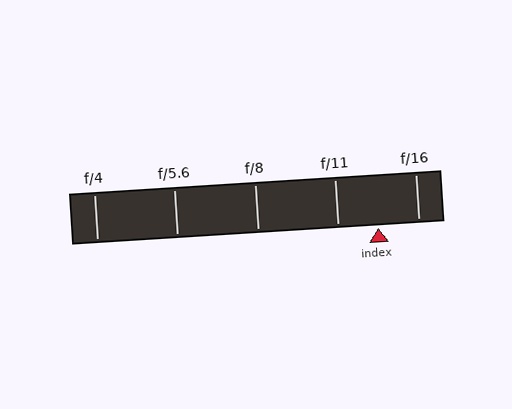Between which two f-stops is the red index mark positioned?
The index mark is between f/11 and f/16.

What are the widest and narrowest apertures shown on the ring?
The widest aperture shown is f/4 and the narrowest is f/16.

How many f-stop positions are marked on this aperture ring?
There are 5 f-stop positions marked.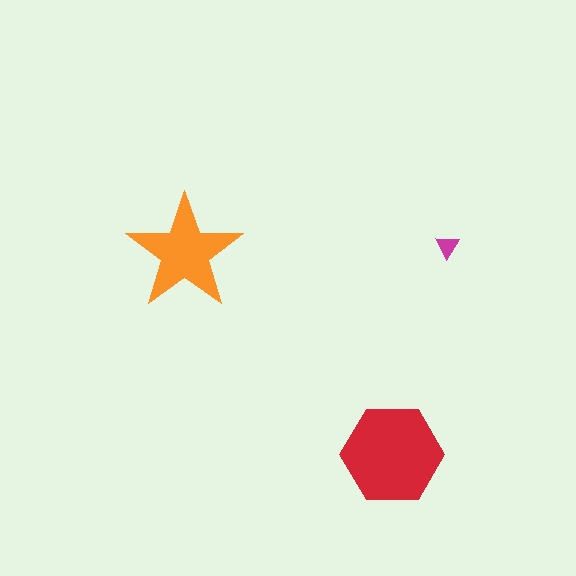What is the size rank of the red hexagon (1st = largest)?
1st.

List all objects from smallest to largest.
The magenta triangle, the orange star, the red hexagon.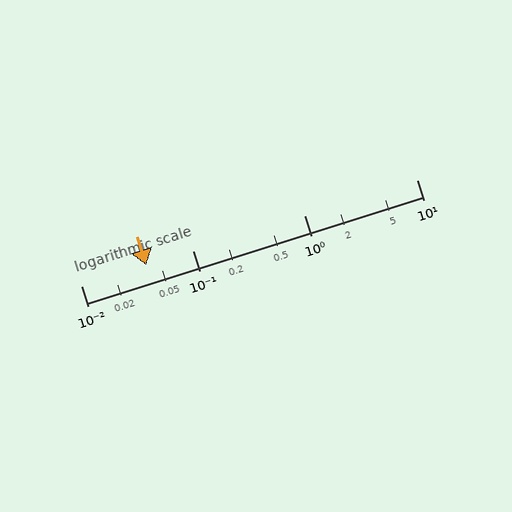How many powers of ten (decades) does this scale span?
The scale spans 3 decades, from 0.01 to 10.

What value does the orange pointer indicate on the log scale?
The pointer indicates approximately 0.038.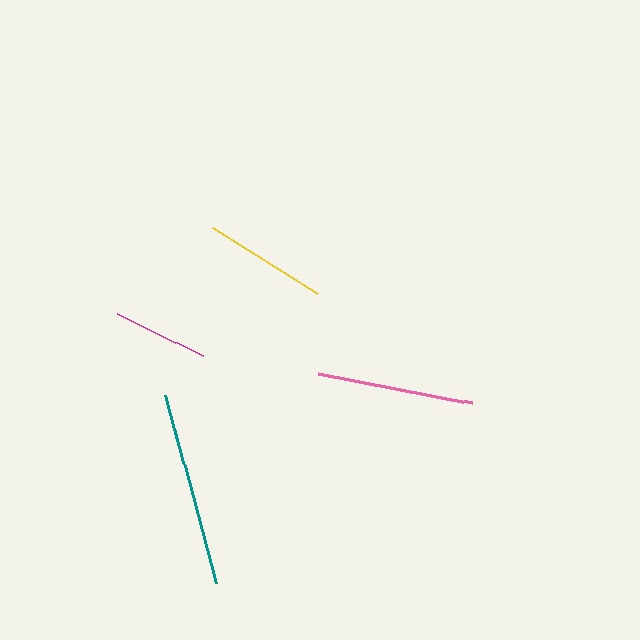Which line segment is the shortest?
The magenta line is the shortest at approximately 96 pixels.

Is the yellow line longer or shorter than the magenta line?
The yellow line is longer than the magenta line.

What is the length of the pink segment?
The pink segment is approximately 156 pixels long.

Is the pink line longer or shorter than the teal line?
The teal line is longer than the pink line.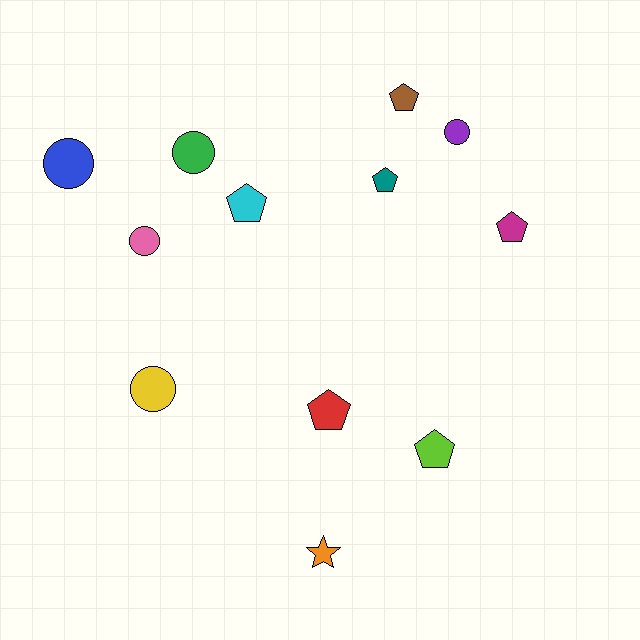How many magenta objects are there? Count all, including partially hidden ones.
There is 1 magenta object.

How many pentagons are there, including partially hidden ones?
There are 6 pentagons.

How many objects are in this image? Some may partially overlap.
There are 12 objects.